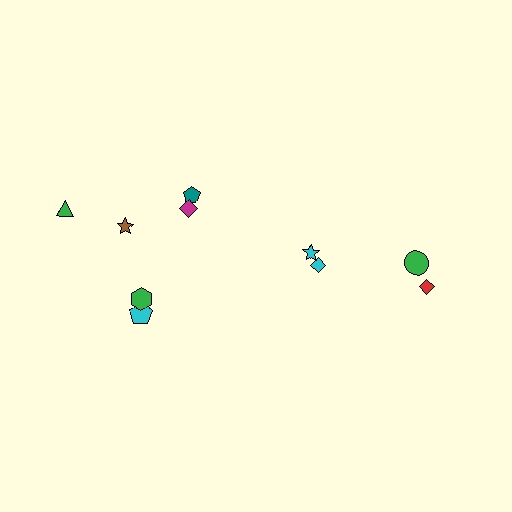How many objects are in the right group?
There are 4 objects.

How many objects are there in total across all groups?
There are 10 objects.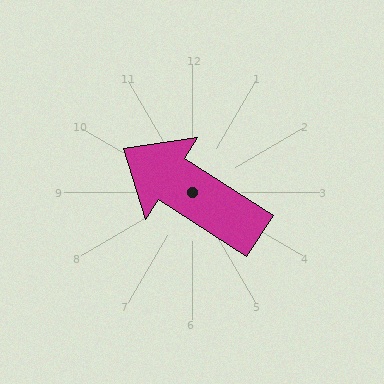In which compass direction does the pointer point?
Northwest.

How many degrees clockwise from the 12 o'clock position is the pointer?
Approximately 303 degrees.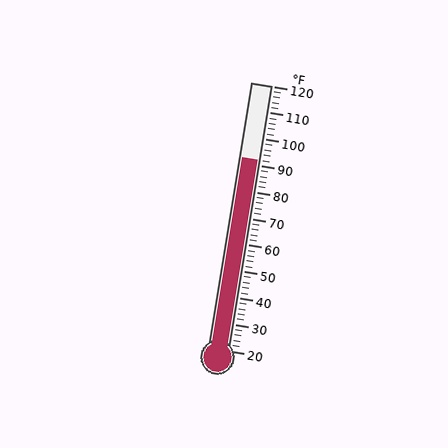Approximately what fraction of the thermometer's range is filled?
The thermometer is filled to approximately 70% of its range.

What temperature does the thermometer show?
The thermometer shows approximately 92°F.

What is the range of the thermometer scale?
The thermometer scale ranges from 20°F to 120°F.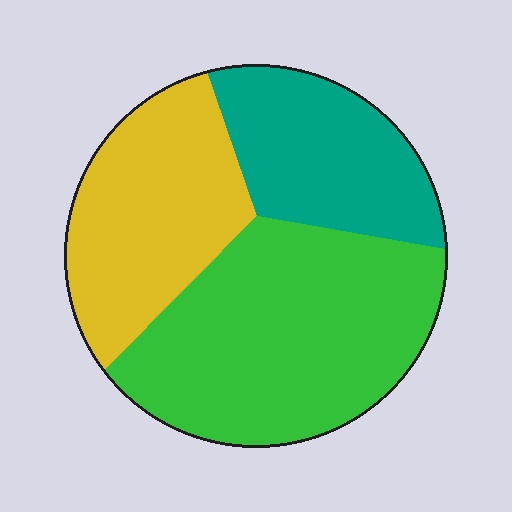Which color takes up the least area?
Teal, at roughly 25%.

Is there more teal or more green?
Green.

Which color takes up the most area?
Green, at roughly 45%.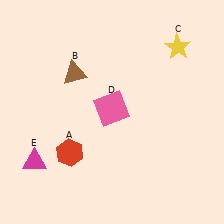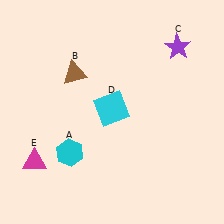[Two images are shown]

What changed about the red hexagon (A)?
In Image 1, A is red. In Image 2, it changed to cyan.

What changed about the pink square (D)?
In Image 1, D is pink. In Image 2, it changed to cyan.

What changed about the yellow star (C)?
In Image 1, C is yellow. In Image 2, it changed to purple.